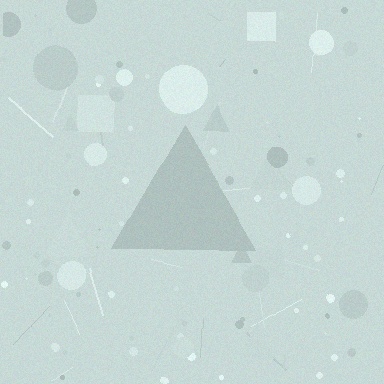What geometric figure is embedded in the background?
A triangle is embedded in the background.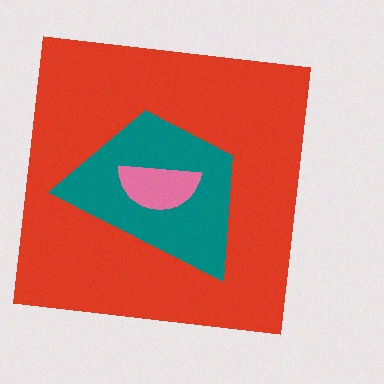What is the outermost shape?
The red square.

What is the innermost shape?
The pink semicircle.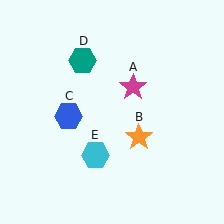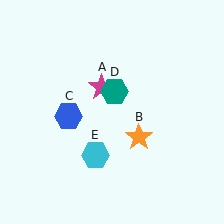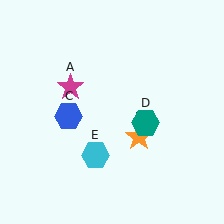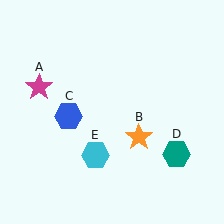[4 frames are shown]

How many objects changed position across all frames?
2 objects changed position: magenta star (object A), teal hexagon (object D).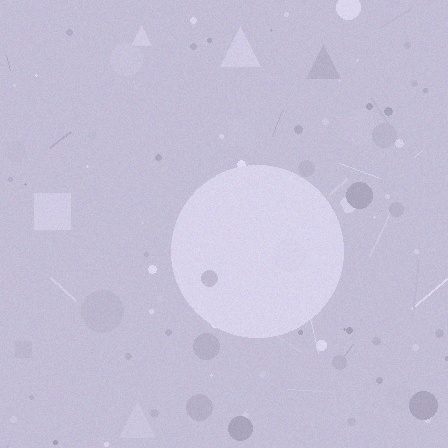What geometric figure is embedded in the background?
A circle is embedded in the background.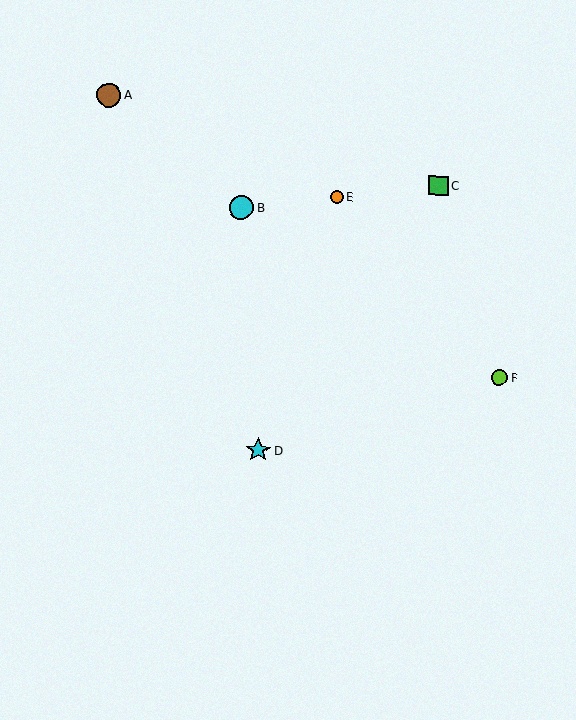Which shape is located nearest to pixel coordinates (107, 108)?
The brown circle (labeled A) at (109, 95) is nearest to that location.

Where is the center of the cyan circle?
The center of the cyan circle is at (241, 207).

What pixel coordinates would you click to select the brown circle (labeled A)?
Click at (109, 95) to select the brown circle A.